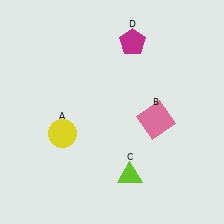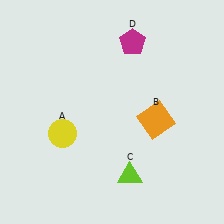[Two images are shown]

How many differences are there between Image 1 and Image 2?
There is 1 difference between the two images.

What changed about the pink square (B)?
In Image 1, B is pink. In Image 2, it changed to orange.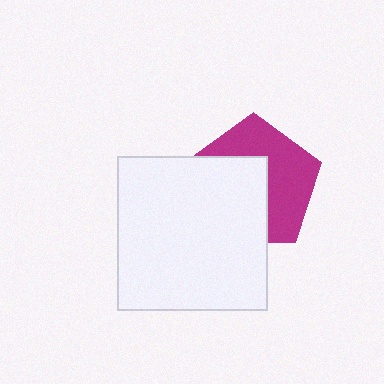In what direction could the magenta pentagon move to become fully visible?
The magenta pentagon could move toward the upper-right. That would shift it out from behind the white rectangle entirely.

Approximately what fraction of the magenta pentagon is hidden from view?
Roughly 50% of the magenta pentagon is hidden behind the white rectangle.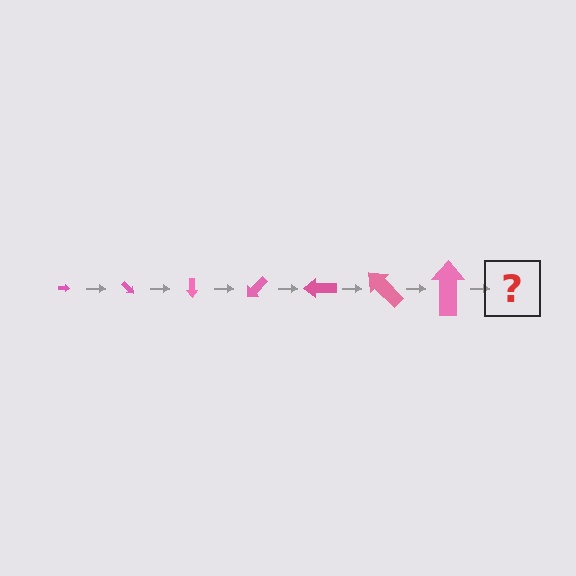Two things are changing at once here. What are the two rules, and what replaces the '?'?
The two rules are that the arrow grows larger each step and it rotates 45 degrees each step. The '?' should be an arrow, larger than the previous one and rotated 315 degrees from the start.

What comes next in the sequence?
The next element should be an arrow, larger than the previous one and rotated 315 degrees from the start.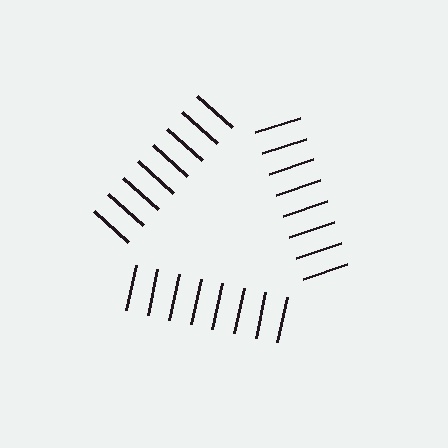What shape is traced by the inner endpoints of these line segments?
An illusory triangle — the line segments terminate on its edges but no continuous stroke is drawn.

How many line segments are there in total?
24 — 8 along each of the 3 edges.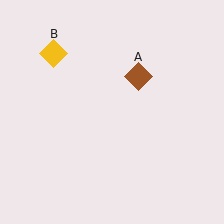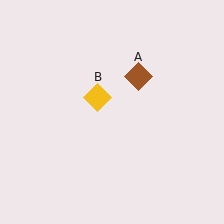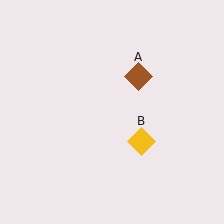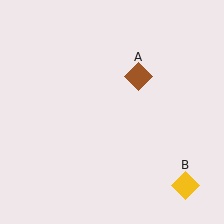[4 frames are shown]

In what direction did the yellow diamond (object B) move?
The yellow diamond (object B) moved down and to the right.